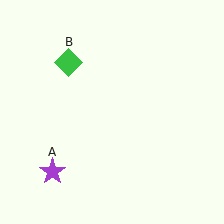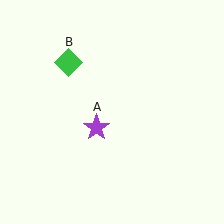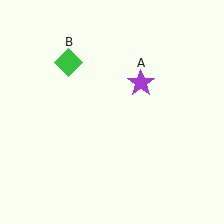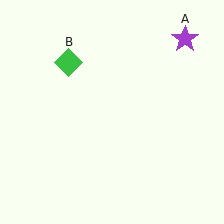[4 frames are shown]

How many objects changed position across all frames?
1 object changed position: purple star (object A).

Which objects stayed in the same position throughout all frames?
Green diamond (object B) remained stationary.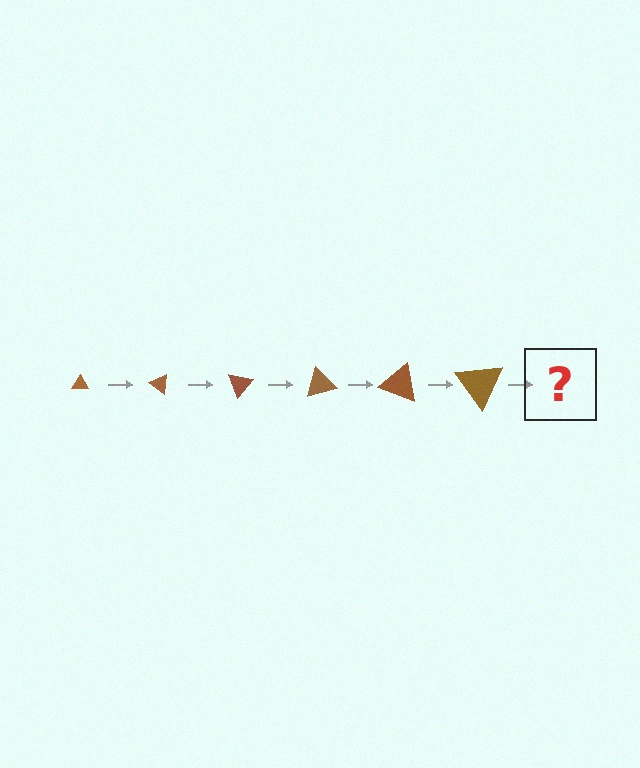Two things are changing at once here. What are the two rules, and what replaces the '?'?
The two rules are that the triangle grows larger each step and it rotates 35 degrees each step. The '?' should be a triangle, larger than the previous one and rotated 210 degrees from the start.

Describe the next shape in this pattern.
It should be a triangle, larger than the previous one and rotated 210 degrees from the start.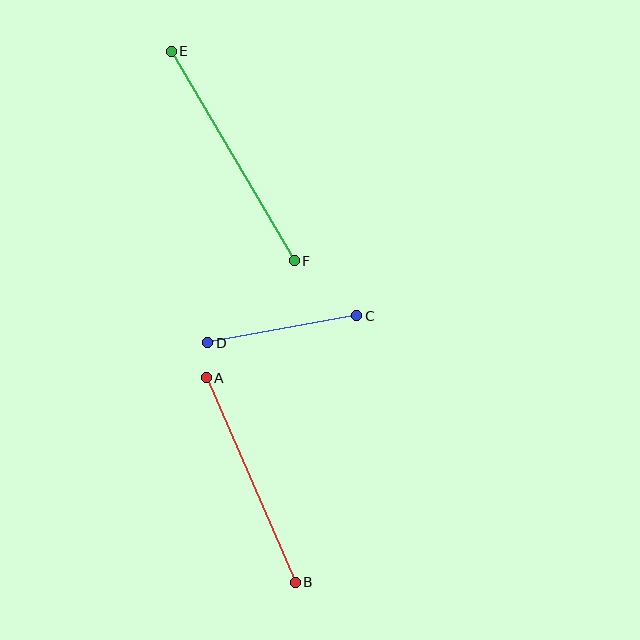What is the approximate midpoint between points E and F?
The midpoint is at approximately (233, 156) pixels.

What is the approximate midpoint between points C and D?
The midpoint is at approximately (282, 329) pixels.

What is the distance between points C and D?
The distance is approximately 151 pixels.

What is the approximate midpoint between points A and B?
The midpoint is at approximately (251, 480) pixels.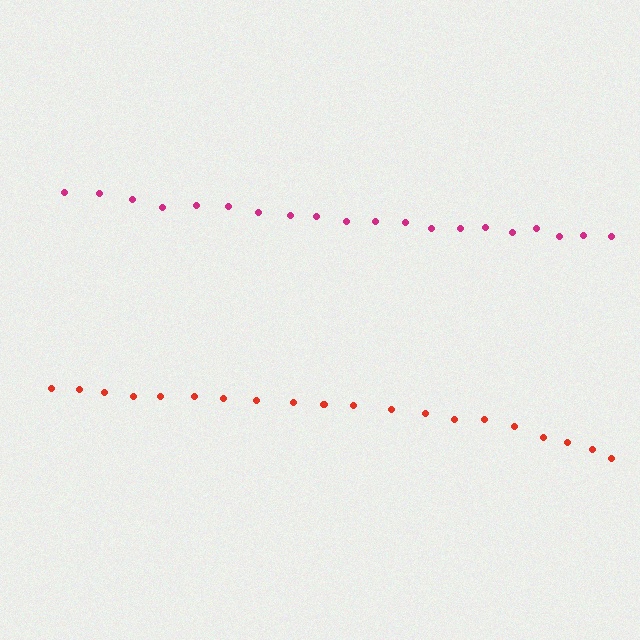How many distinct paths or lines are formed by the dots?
There are 2 distinct paths.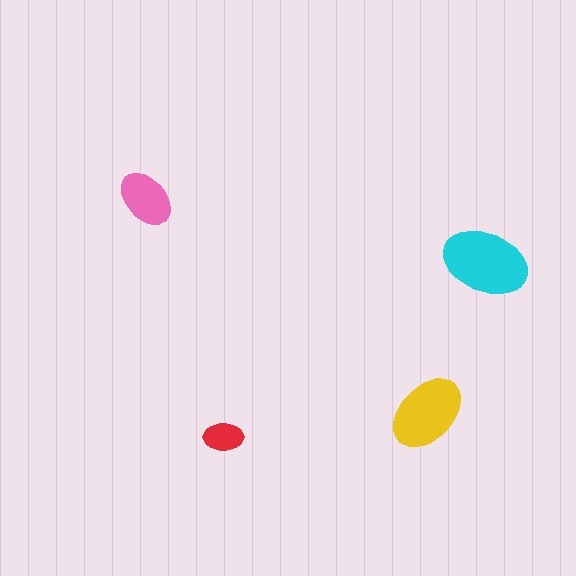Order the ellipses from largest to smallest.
the cyan one, the yellow one, the pink one, the red one.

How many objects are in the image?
There are 4 objects in the image.